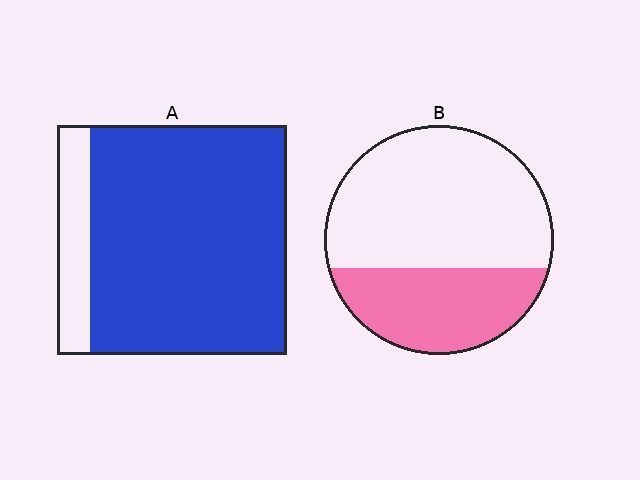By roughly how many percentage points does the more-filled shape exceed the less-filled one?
By roughly 50 percentage points (A over B).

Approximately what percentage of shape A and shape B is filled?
A is approximately 85% and B is approximately 35%.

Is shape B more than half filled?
No.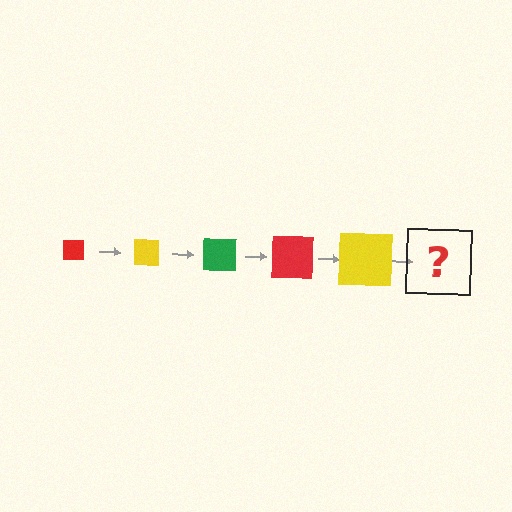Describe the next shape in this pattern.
It should be a green square, larger than the previous one.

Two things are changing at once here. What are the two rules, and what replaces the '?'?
The two rules are that the square grows larger each step and the color cycles through red, yellow, and green. The '?' should be a green square, larger than the previous one.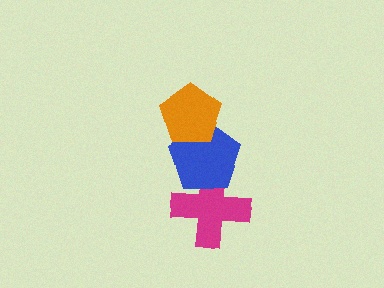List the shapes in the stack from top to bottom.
From top to bottom: the orange pentagon, the blue pentagon, the magenta cross.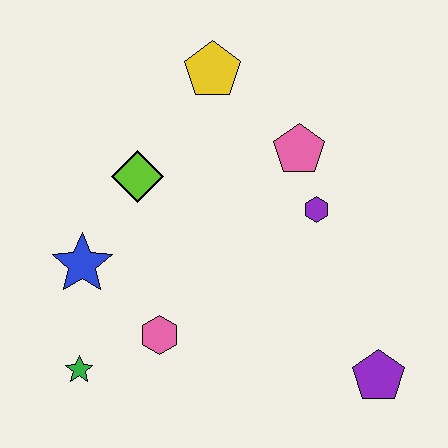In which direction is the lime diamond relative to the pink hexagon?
The lime diamond is above the pink hexagon.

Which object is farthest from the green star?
The yellow pentagon is farthest from the green star.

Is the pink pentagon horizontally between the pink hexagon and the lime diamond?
No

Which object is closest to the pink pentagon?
The purple hexagon is closest to the pink pentagon.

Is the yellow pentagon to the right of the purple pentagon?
No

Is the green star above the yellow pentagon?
No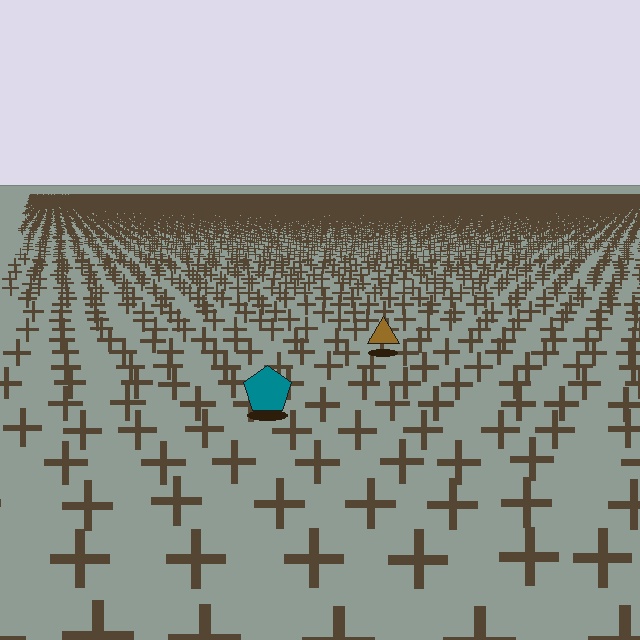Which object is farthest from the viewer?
The brown triangle is farthest from the viewer. It appears smaller and the ground texture around it is denser.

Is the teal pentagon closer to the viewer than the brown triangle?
Yes. The teal pentagon is closer — you can tell from the texture gradient: the ground texture is coarser near it.